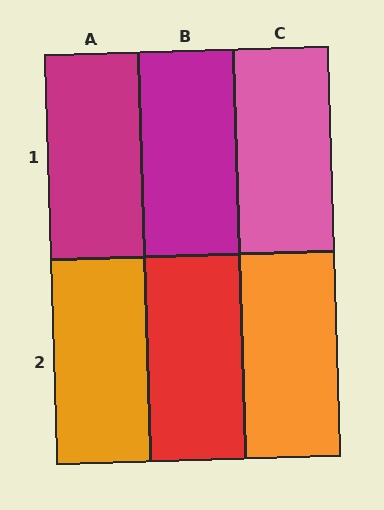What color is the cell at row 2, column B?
Red.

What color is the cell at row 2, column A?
Orange.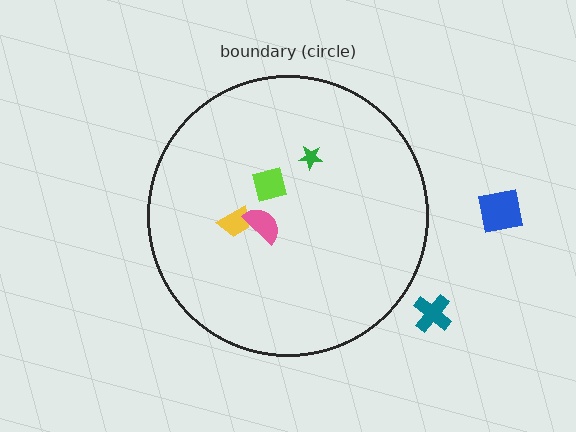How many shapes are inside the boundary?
4 inside, 2 outside.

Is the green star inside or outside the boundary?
Inside.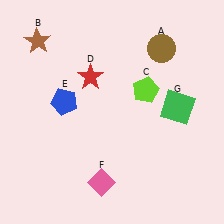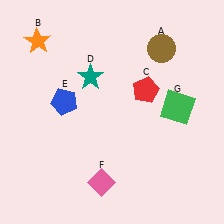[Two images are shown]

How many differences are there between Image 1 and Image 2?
There are 3 differences between the two images.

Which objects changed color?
B changed from brown to orange. C changed from lime to red. D changed from red to teal.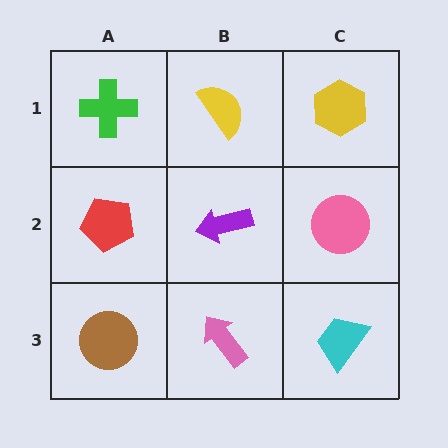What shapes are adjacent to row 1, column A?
A red pentagon (row 2, column A), a yellow semicircle (row 1, column B).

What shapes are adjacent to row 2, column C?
A yellow hexagon (row 1, column C), a cyan trapezoid (row 3, column C), a purple arrow (row 2, column B).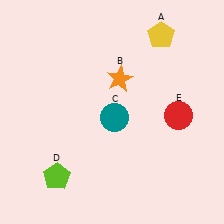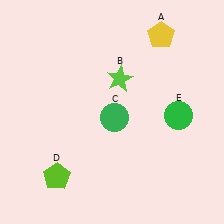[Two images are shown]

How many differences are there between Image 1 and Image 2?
There are 3 differences between the two images.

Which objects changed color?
B changed from orange to lime. C changed from teal to green. E changed from red to green.